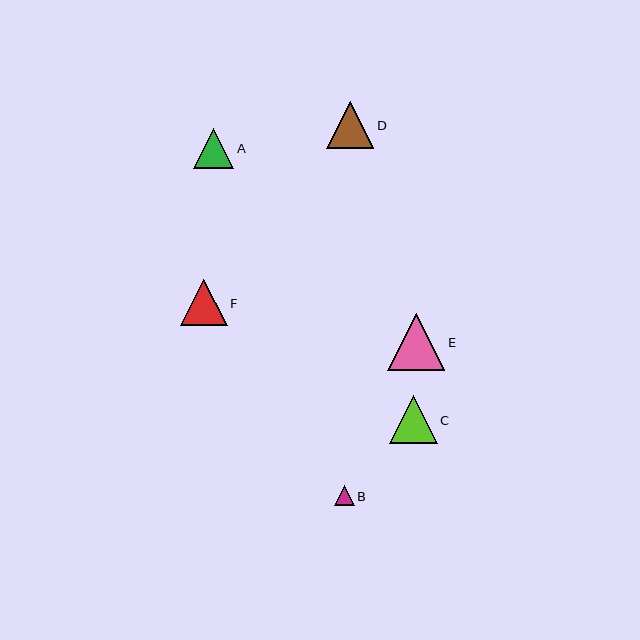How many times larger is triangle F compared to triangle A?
Triangle F is approximately 1.2 times the size of triangle A.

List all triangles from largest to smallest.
From largest to smallest: E, C, D, F, A, B.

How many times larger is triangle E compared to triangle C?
Triangle E is approximately 1.2 times the size of triangle C.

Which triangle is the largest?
Triangle E is the largest with a size of approximately 57 pixels.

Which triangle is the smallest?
Triangle B is the smallest with a size of approximately 20 pixels.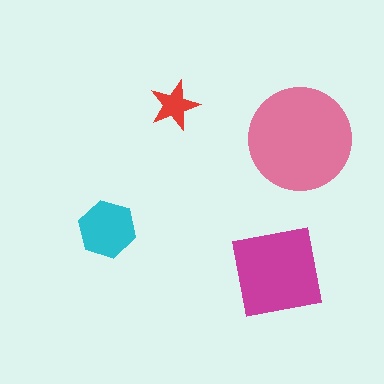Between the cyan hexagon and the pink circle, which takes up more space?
The pink circle.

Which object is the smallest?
The red star.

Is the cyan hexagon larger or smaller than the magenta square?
Smaller.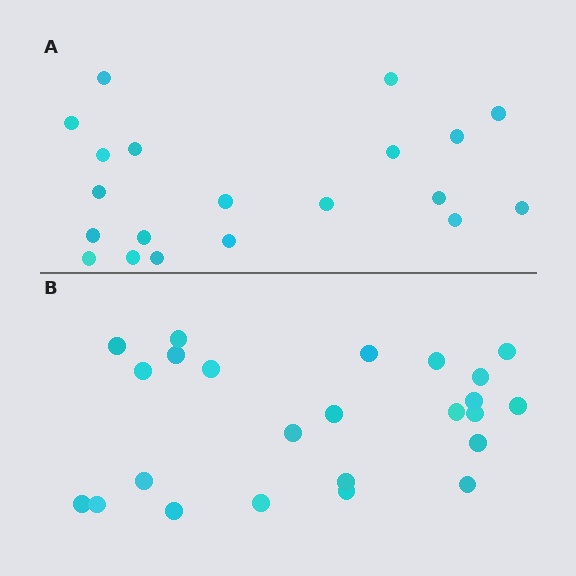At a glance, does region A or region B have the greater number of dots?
Region B (the bottom region) has more dots.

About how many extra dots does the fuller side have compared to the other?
Region B has about 4 more dots than region A.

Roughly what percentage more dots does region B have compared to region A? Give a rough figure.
About 20% more.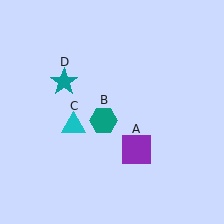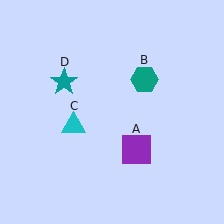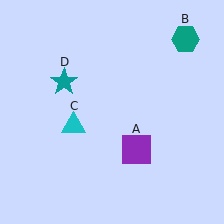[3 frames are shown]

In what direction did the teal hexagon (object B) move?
The teal hexagon (object B) moved up and to the right.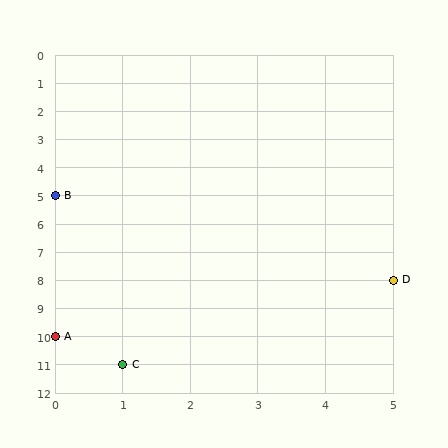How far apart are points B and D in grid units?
Points B and D are 5 columns and 3 rows apart (about 5.8 grid units diagonally).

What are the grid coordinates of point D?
Point D is at grid coordinates (5, 8).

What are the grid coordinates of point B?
Point B is at grid coordinates (0, 5).